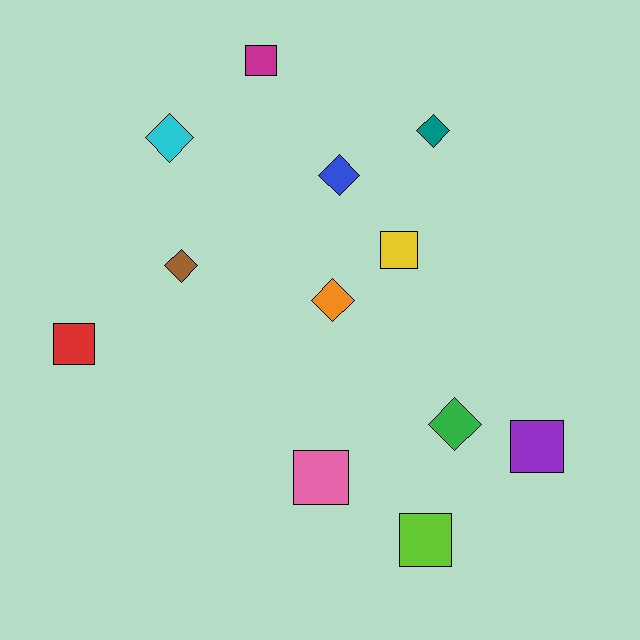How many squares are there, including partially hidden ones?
There are 6 squares.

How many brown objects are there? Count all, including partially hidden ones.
There is 1 brown object.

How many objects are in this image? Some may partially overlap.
There are 12 objects.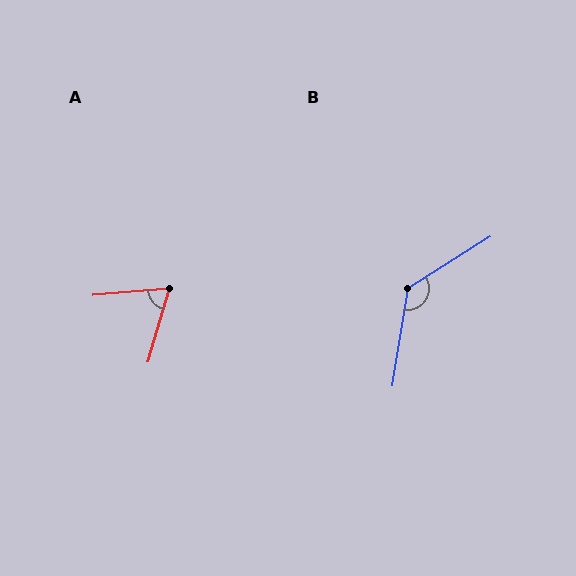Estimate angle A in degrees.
Approximately 69 degrees.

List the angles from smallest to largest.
A (69°), B (131°).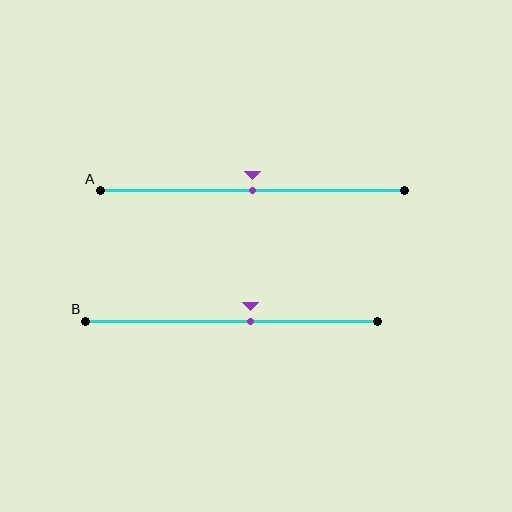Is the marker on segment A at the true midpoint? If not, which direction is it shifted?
Yes, the marker on segment A is at the true midpoint.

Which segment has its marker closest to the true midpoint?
Segment A has its marker closest to the true midpoint.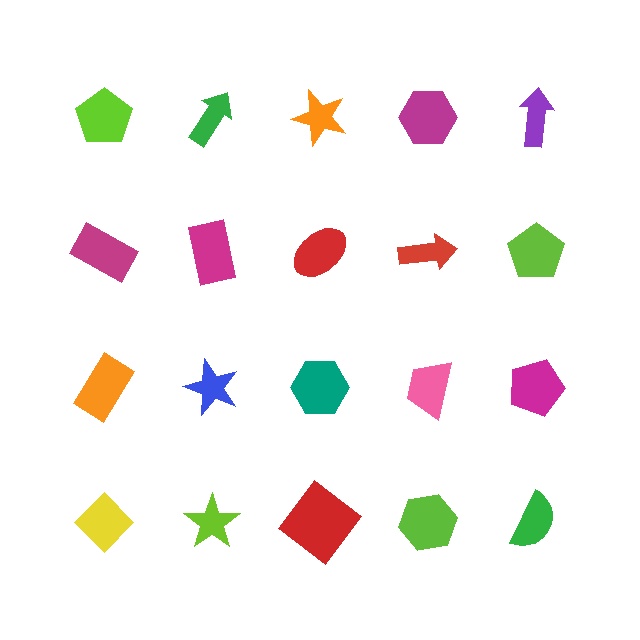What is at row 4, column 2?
A lime star.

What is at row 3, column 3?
A teal hexagon.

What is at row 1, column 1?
A lime pentagon.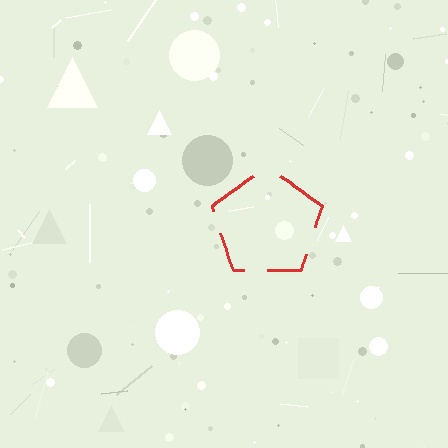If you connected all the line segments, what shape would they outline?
They would outline a pentagon.